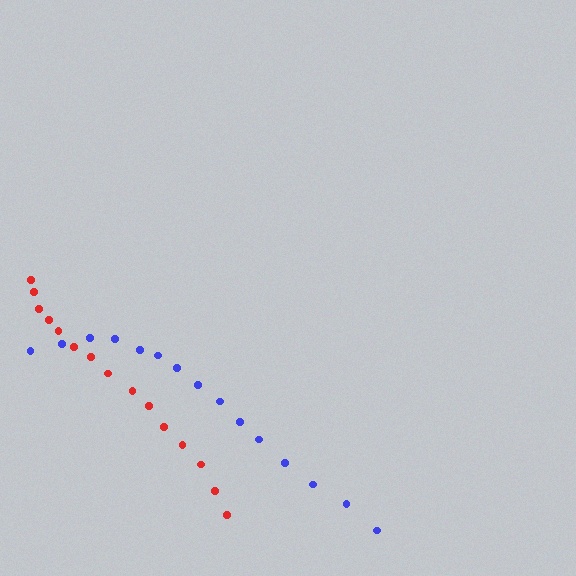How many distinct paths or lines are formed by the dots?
There are 2 distinct paths.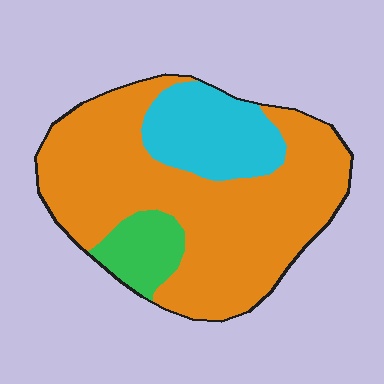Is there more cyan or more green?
Cyan.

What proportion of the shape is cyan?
Cyan covers 19% of the shape.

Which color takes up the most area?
Orange, at roughly 70%.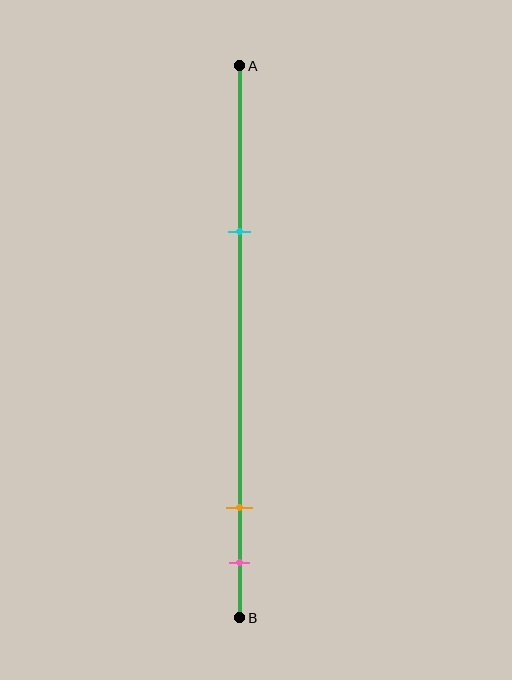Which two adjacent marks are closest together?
The orange and pink marks are the closest adjacent pair.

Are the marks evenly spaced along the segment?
No, the marks are not evenly spaced.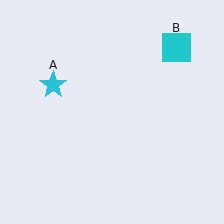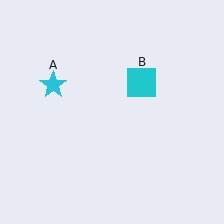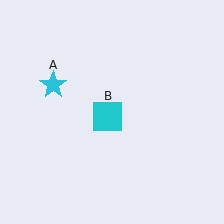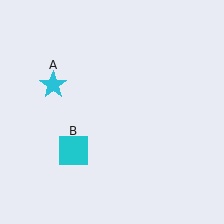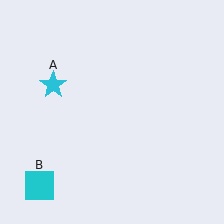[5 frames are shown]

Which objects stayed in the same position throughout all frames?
Cyan star (object A) remained stationary.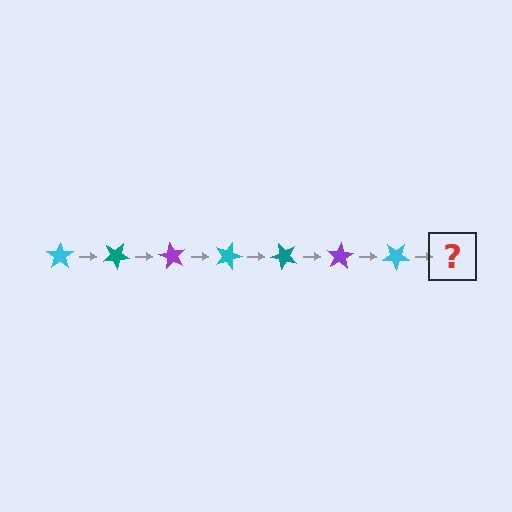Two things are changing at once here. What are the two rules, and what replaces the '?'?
The two rules are that it rotates 30 degrees each step and the color cycles through cyan, teal, and purple. The '?' should be a teal star, rotated 210 degrees from the start.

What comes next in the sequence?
The next element should be a teal star, rotated 210 degrees from the start.